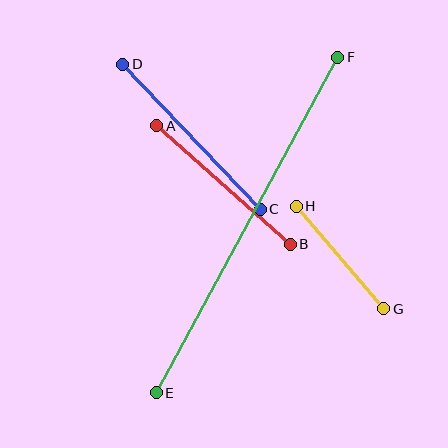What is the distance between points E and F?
The distance is approximately 381 pixels.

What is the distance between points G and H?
The distance is approximately 135 pixels.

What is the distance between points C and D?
The distance is approximately 200 pixels.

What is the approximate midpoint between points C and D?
The midpoint is at approximately (191, 137) pixels.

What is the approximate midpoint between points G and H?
The midpoint is at approximately (340, 257) pixels.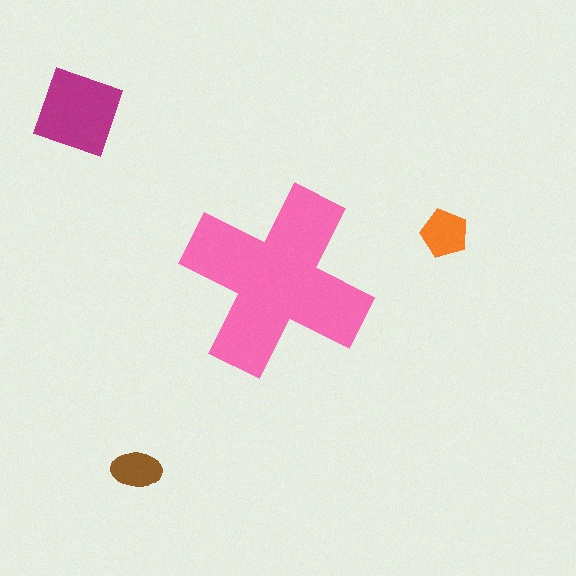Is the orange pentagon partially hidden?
No, the orange pentagon is fully visible.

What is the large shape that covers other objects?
A pink cross.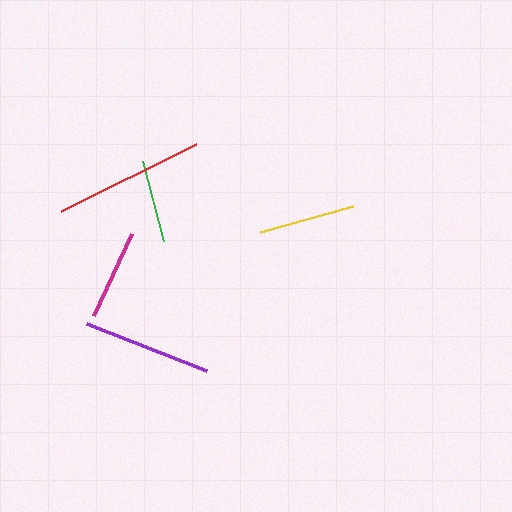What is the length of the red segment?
The red segment is approximately 150 pixels long.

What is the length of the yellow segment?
The yellow segment is approximately 96 pixels long.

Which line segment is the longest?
The red line is the longest at approximately 150 pixels.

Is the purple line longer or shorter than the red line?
The red line is longer than the purple line.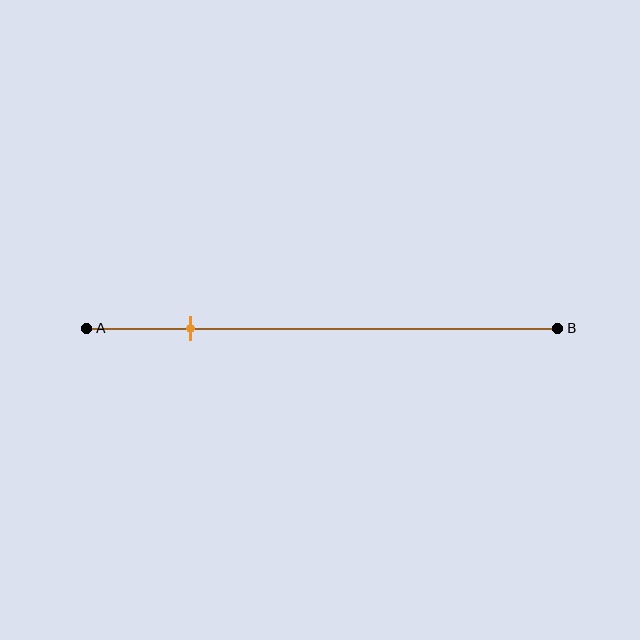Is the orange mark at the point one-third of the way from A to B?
No, the mark is at about 20% from A, not at the 33% one-third point.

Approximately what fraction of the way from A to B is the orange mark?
The orange mark is approximately 20% of the way from A to B.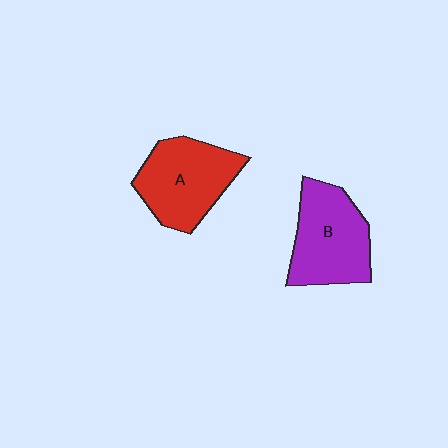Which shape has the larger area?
Shape A (red).